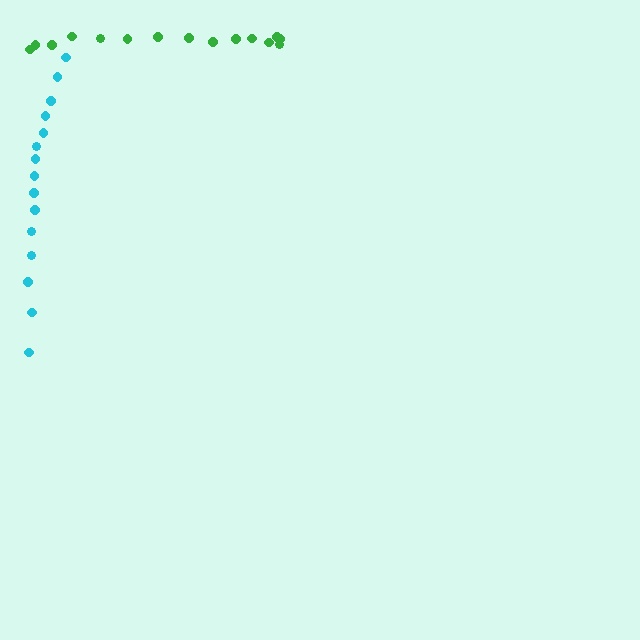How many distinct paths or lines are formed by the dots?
There are 2 distinct paths.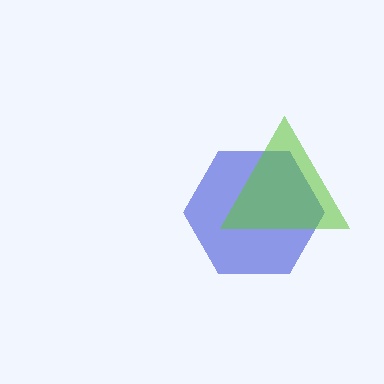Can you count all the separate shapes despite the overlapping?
Yes, there are 2 separate shapes.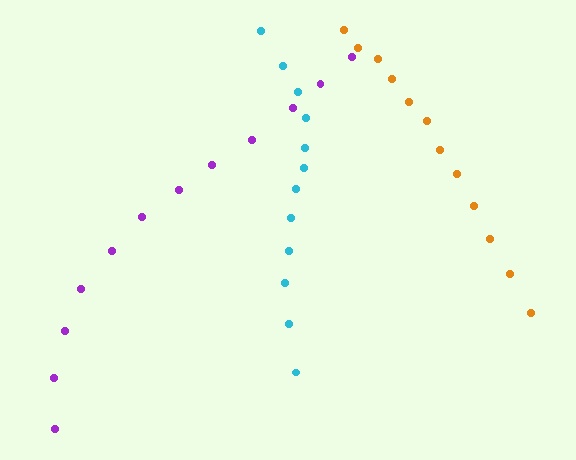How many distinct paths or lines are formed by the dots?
There are 3 distinct paths.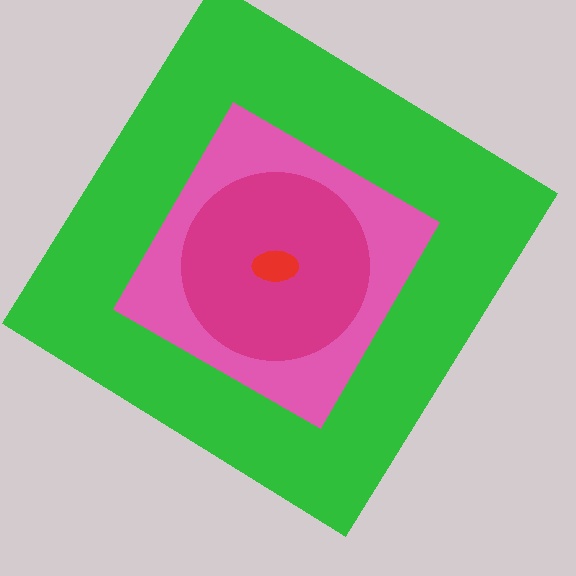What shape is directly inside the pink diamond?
The magenta circle.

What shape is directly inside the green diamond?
The pink diamond.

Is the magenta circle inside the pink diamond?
Yes.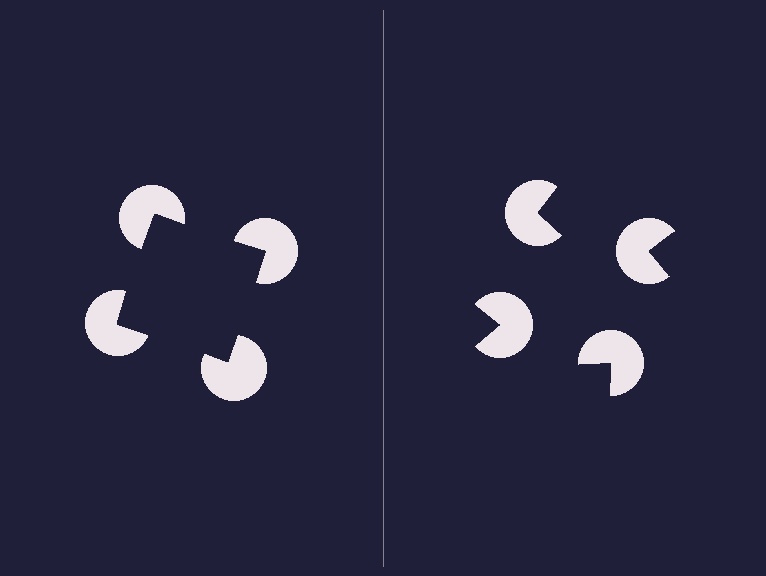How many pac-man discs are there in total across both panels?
8 — 4 on each side.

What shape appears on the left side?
An illusory square.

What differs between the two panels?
The pac-man discs are positioned identically on both sides; only the wedge orientations differ. On the left they align to a square; on the right they are misaligned.